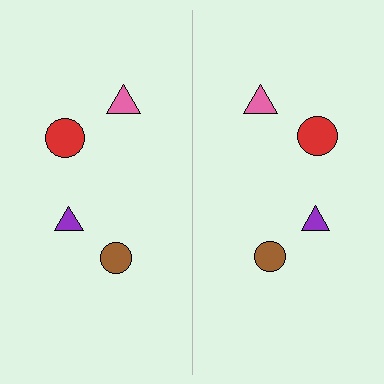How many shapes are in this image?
There are 8 shapes in this image.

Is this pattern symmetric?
Yes, this pattern has bilateral (reflection) symmetry.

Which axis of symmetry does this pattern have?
The pattern has a vertical axis of symmetry running through the center of the image.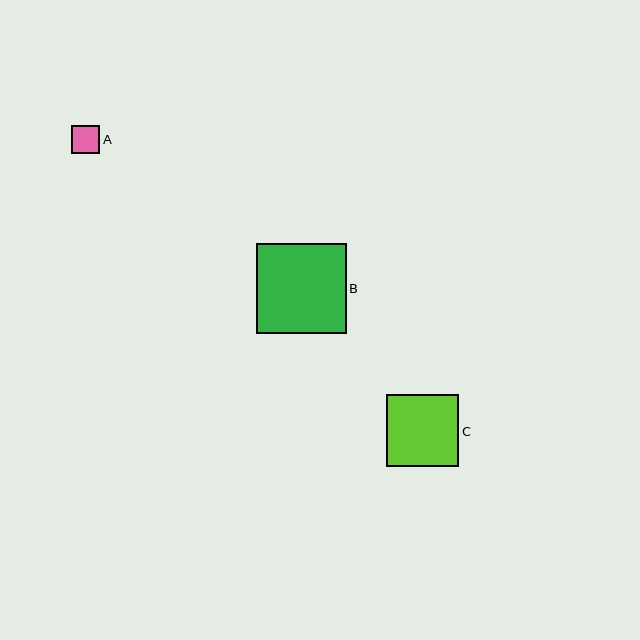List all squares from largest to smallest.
From largest to smallest: B, C, A.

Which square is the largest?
Square B is the largest with a size of approximately 89 pixels.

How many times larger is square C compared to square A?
Square C is approximately 2.5 times the size of square A.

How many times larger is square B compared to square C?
Square B is approximately 1.2 times the size of square C.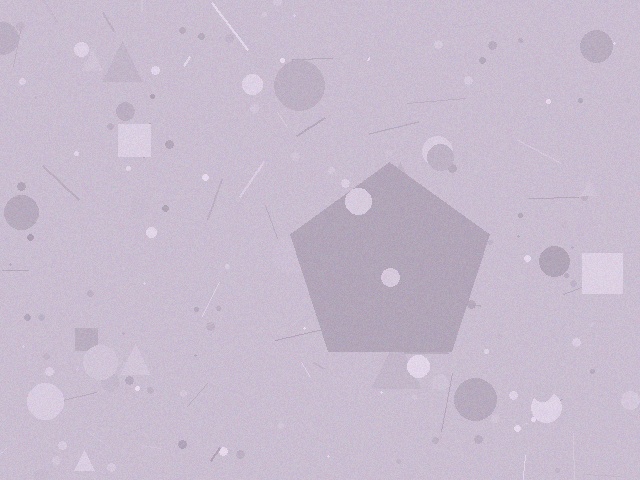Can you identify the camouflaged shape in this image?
The camouflaged shape is a pentagon.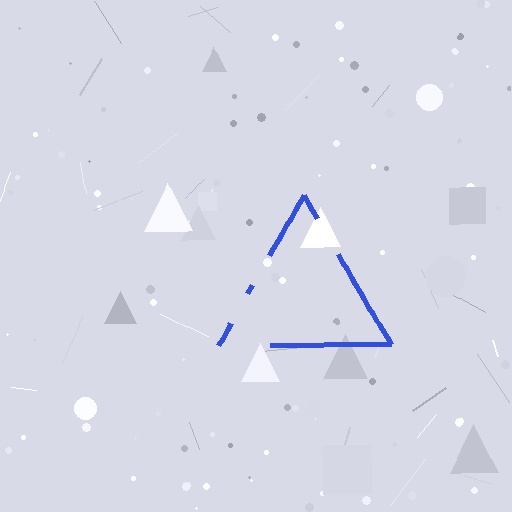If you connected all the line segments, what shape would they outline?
They would outline a triangle.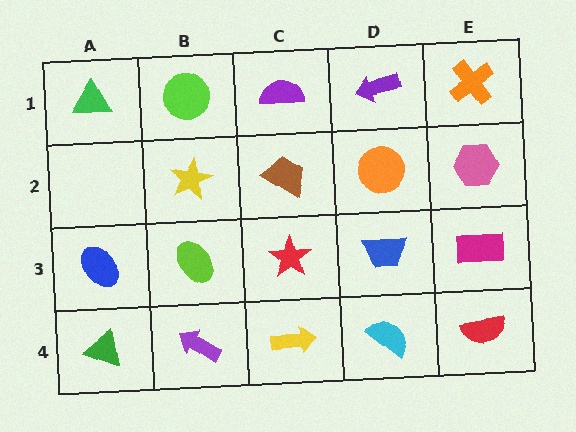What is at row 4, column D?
A cyan semicircle.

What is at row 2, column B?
A yellow star.